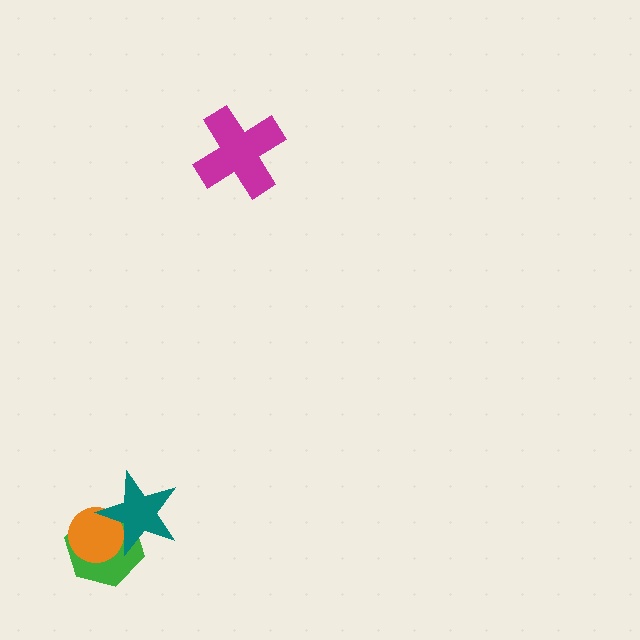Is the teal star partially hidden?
No, no other shape covers it.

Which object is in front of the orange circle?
The teal star is in front of the orange circle.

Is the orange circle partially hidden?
Yes, it is partially covered by another shape.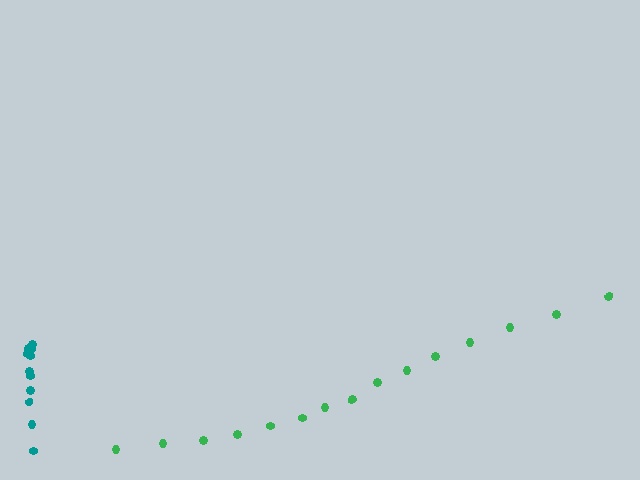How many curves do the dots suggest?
There are 2 distinct paths.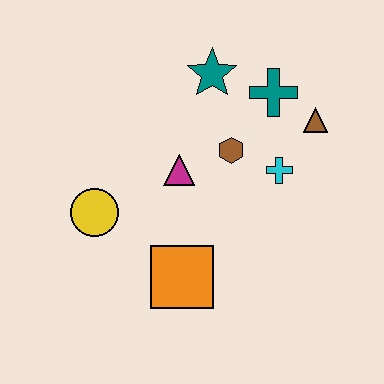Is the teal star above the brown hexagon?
Yes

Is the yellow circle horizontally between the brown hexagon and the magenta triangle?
No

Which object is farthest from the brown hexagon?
The yellow circle is farthest from the brown hexagon.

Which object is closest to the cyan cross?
The brown hexagon is closest to the cyan cross.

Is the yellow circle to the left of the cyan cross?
Yes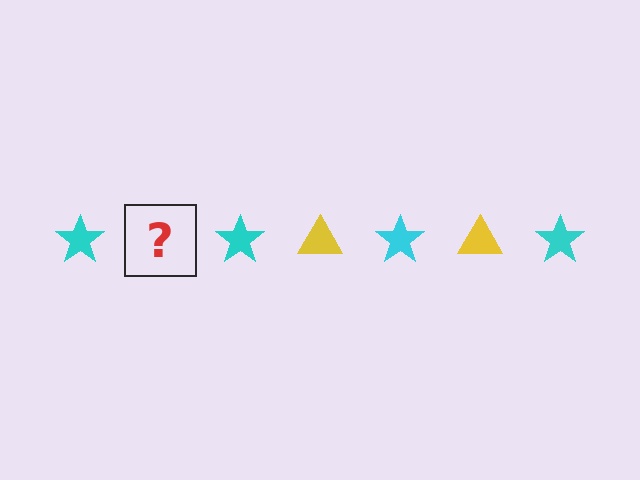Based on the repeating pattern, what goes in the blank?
The blank should be a yellow triangle.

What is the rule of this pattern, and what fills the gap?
The rule is that the pattern alternates between cyan star and yellow triangle. The gap should be filled with a yellow triangle.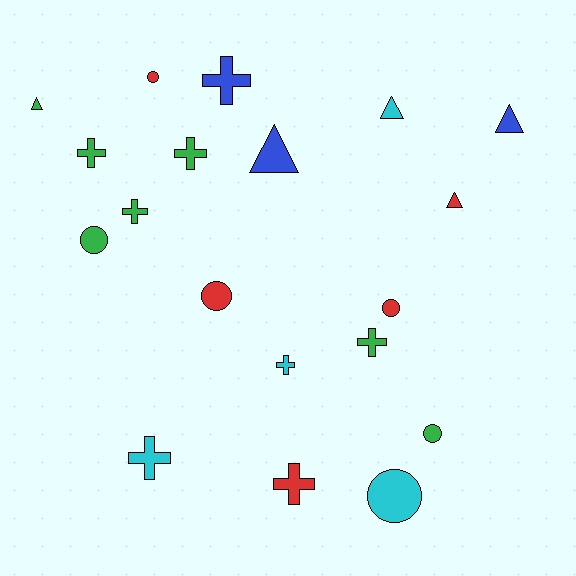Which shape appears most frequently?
Cross, with 8 objects.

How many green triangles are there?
There is 1 green triangle.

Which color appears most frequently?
Green, with 7 objects.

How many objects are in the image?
There are 19 objects.